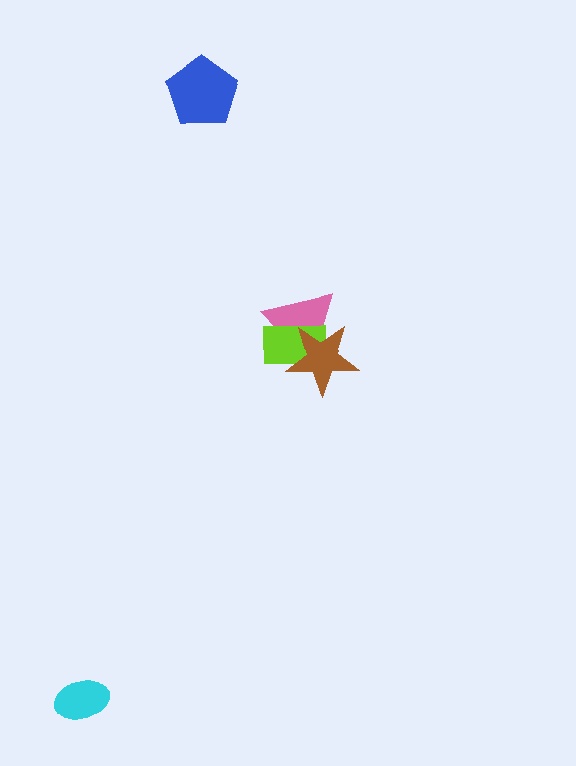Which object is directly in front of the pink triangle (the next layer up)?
The lime rectangle is directly in front of the pink triangle.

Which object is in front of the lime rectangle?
The brown star is in front of the lime rectangle.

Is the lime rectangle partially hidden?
Yes, it is partially covered by another shape.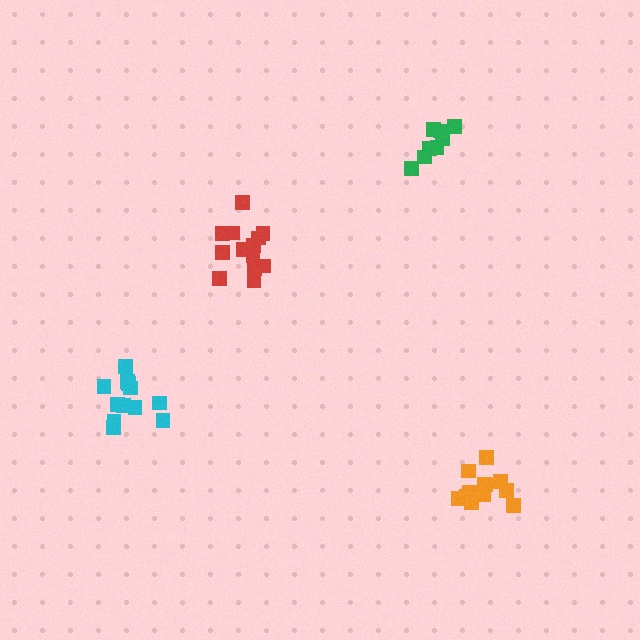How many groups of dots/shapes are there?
There are 4 groups.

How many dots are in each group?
Group 1: 13 dots, Group 2: 12 dots, Group 3: 12 dots, Group 4: 8 dots (45 total).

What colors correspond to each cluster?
The clusters are colored: red, orange, cyan, green.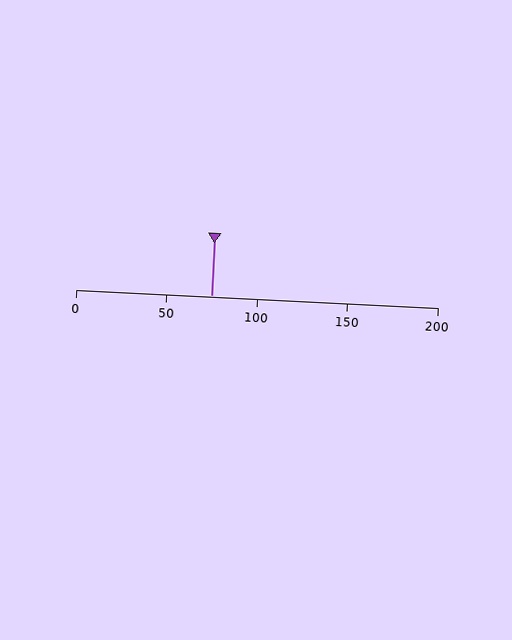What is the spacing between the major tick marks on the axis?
The major ticks are spaced 50 apart.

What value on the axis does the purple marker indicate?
The marker indicates approximately 75.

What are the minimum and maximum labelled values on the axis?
The axis runs from 0 to 200.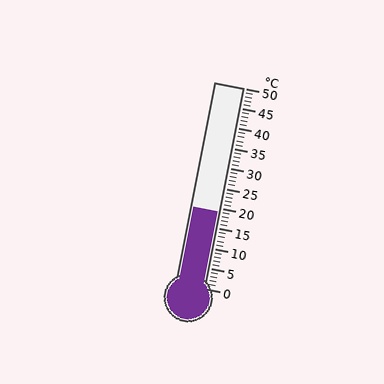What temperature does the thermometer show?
The thermometer shows approximately 19°C.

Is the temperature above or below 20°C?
The temperature is below 20°C.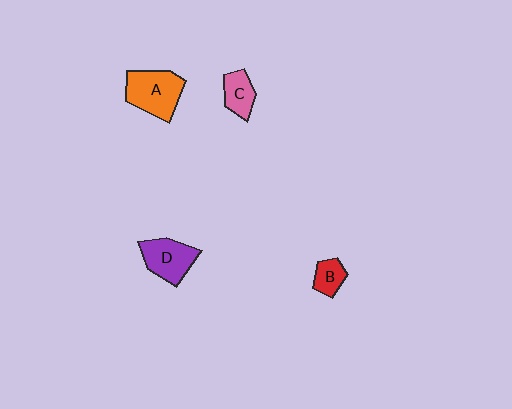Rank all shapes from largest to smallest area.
From largest to smallest: A (orange), D (purple), C (pink), B (red).